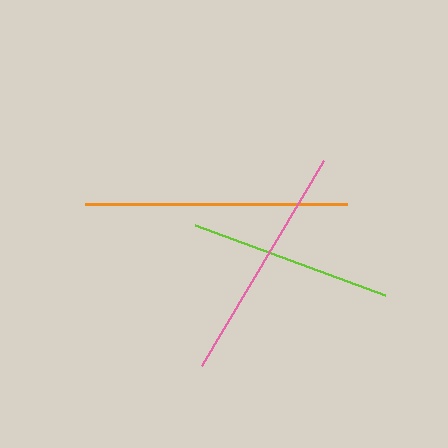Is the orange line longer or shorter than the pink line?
The orange line is longer than the pink line.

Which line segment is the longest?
The orange line is the longest at approximately 262 pixels.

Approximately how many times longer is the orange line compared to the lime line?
The orange line is approximately 1.3 times the length of the lime line.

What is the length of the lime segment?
The lime segment is approximately 203 pixels long.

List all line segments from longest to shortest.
From longest to shortest: orange, pink, lime.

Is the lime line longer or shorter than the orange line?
The orange line is longer than the lime line.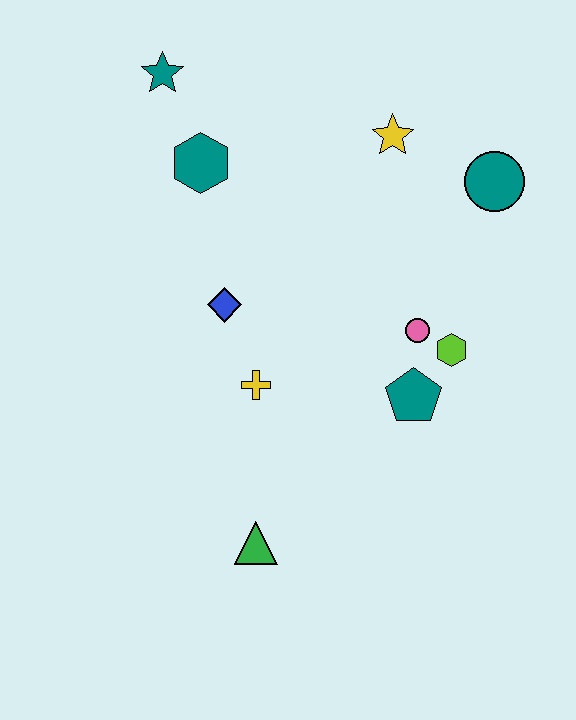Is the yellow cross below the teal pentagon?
No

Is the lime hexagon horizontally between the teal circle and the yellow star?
Yes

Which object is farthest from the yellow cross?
The teal star is farthest from the yellow cross.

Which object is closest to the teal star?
The teal hexagon is closest to the teal star.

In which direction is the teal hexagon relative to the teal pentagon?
The teal hexagon is above the teal pentagon.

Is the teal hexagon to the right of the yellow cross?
No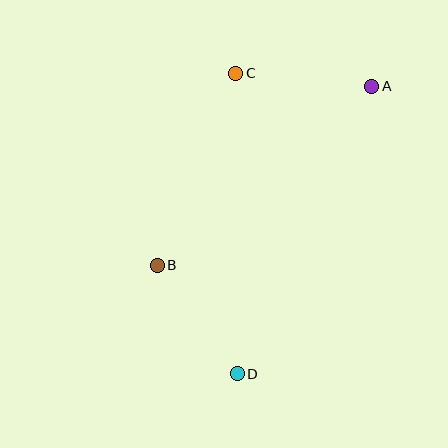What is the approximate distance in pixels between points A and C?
The distance between A and C is approximately 136 pixels.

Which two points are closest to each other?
Points B and D are closest to each other.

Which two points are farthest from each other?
Points A and D are farthest from each other.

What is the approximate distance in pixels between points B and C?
The distance between B and C is approximately 207 pixels.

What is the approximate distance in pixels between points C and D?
The distance between C and D is approximately 301 pixels.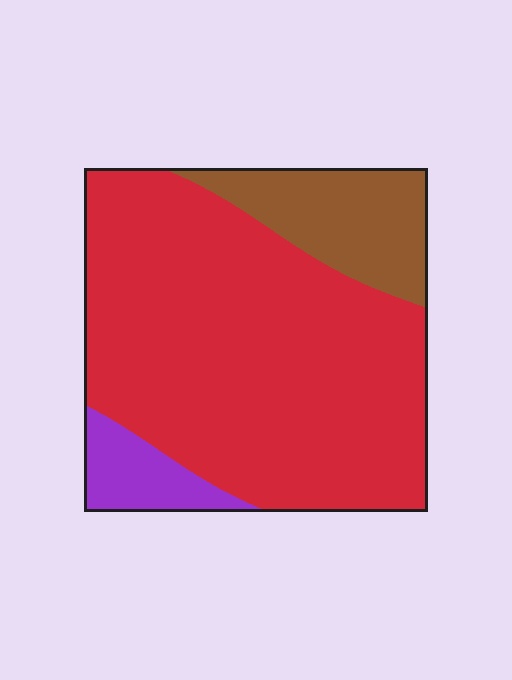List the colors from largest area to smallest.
From largest to smallest: red, brown, purple.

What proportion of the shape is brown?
Brown covers about 15% of the shape.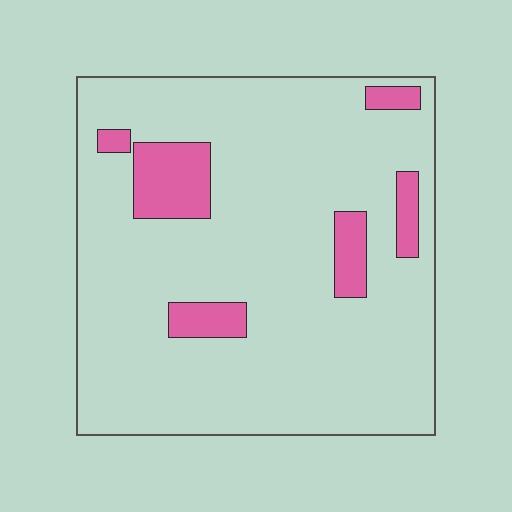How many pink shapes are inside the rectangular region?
6.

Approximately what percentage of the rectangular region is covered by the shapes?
Approximately 10%.